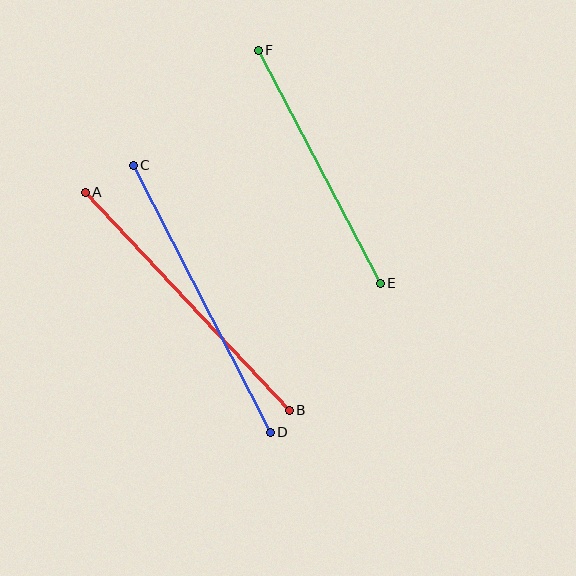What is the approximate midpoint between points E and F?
The midpoint is at approximately (319, 167) pixels.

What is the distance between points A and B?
The distance is approximately 299 pixels.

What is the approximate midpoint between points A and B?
The midpoint is at approximately (187, 301) pixels.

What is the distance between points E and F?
The distance is approximately 263 pixels.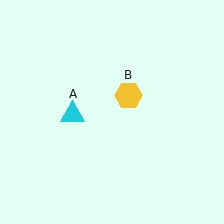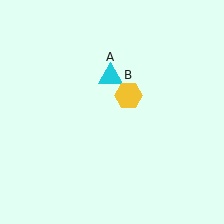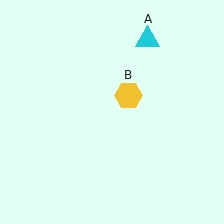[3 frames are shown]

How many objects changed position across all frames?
1 object changed position: cyan triangle (object A).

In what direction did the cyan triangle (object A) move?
The cyan triangle (object A) moved up and to the right.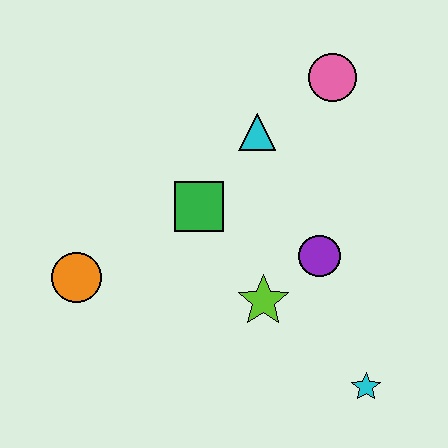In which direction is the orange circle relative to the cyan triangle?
The orange circle is to the left of the cyan triangle.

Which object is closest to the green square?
The cyan triangle is closest to the green square.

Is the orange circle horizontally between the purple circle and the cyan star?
No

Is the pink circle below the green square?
No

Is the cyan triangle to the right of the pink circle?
No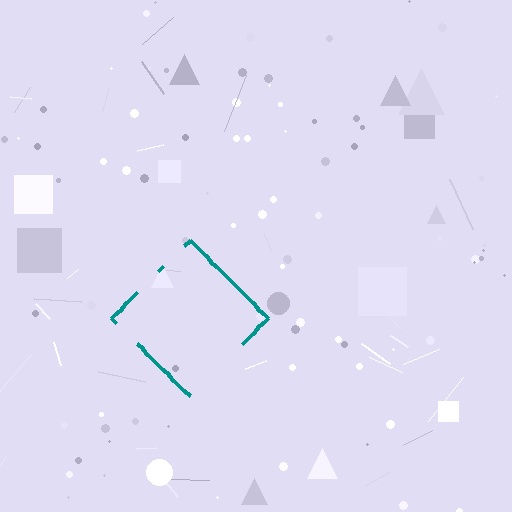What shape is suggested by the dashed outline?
The dashed outline suggests a diamond.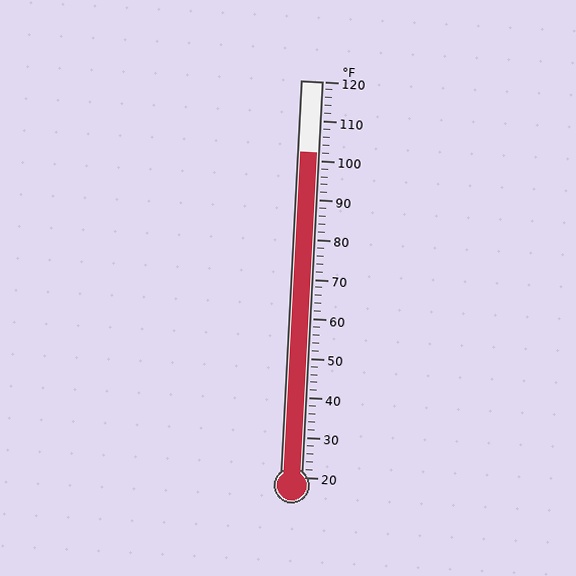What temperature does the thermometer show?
The thermometer shows approximately 102°F.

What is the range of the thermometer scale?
The thermometer scale ranges from 20°F to 120°F.